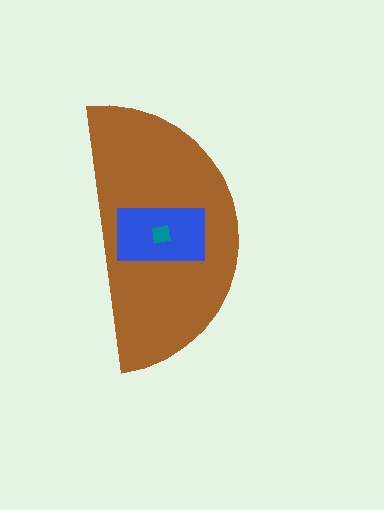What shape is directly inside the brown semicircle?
The blue rectangle.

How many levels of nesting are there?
3.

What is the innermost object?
The teal square.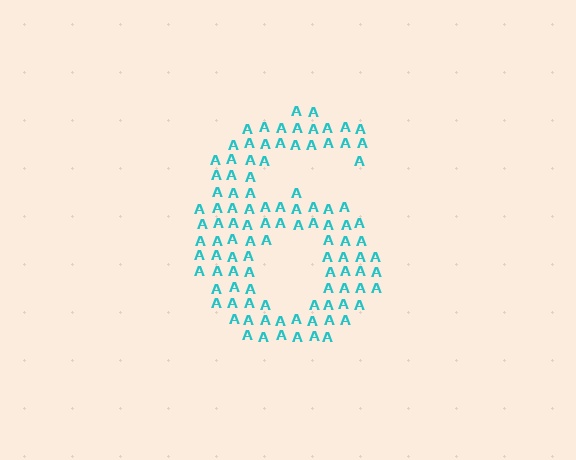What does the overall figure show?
The overall figure shows the digit 6.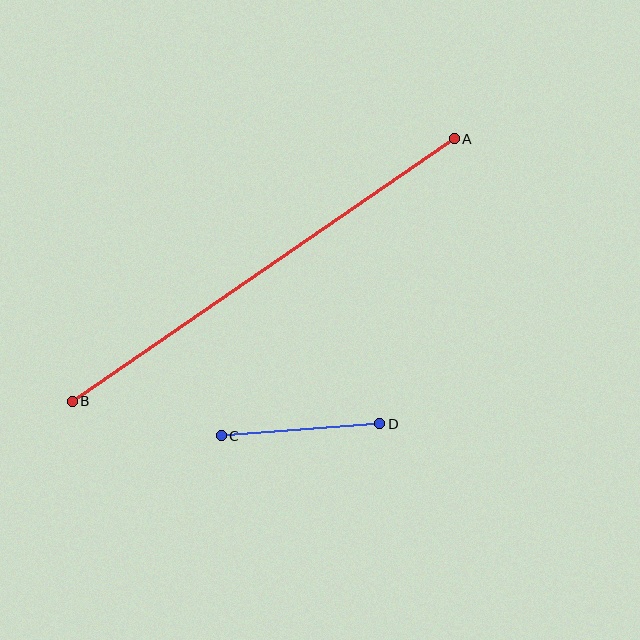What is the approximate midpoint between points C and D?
The midpoint is at approximately (300, 430) pixels.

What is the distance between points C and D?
The distance is approximately 159 pixels.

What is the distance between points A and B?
The distance is approximately 463 pixels.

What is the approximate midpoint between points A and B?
The midpoint is at approximately (263, 270) pixels.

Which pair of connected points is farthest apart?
Points A and B are farthest apart.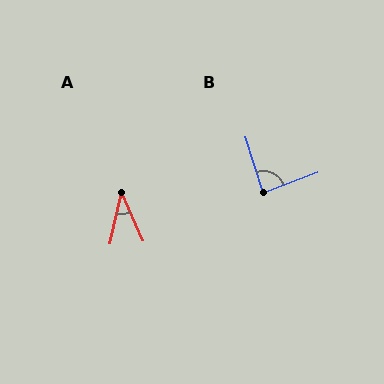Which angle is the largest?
B, at approximately 87 degrees.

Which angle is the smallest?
A, at approximately 37 degrees.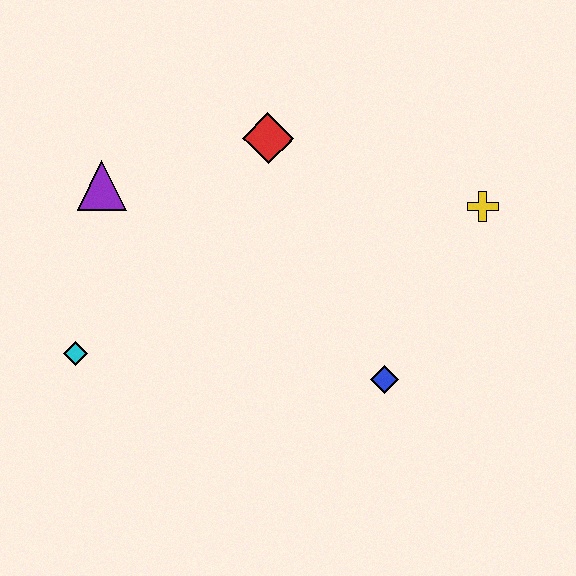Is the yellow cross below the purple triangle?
Yes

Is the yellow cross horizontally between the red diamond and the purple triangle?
No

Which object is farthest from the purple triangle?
The yellow cross is farthest from the purple triangle.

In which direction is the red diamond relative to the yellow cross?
The red diamond is to the left of the yellow cross.